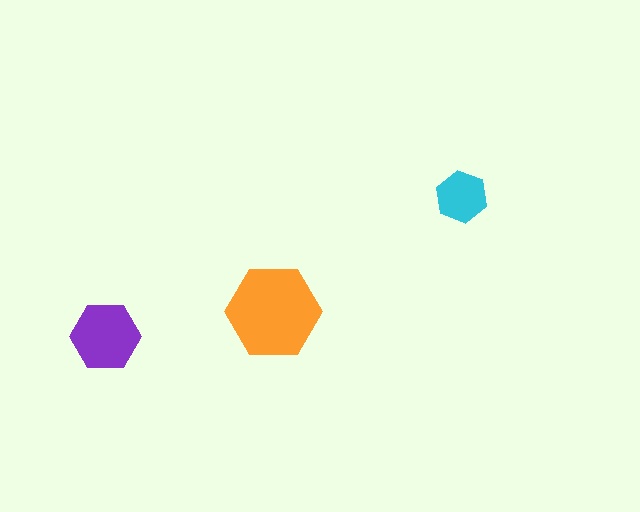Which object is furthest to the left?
The purple hexagon is leftmost.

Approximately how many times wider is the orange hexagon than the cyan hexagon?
About 2 times wider.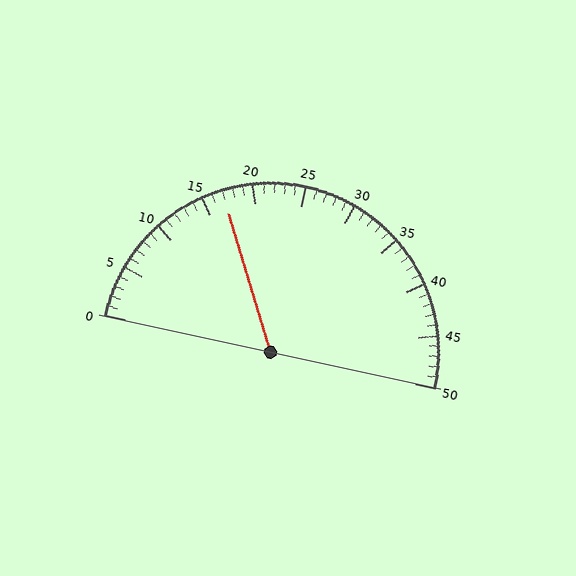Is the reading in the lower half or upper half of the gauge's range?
The reading is in the lower half of the range (0 to 50).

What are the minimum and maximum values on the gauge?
The gauge ranges from 0 to 50.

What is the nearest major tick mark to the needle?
The nearest major tick mark is 15.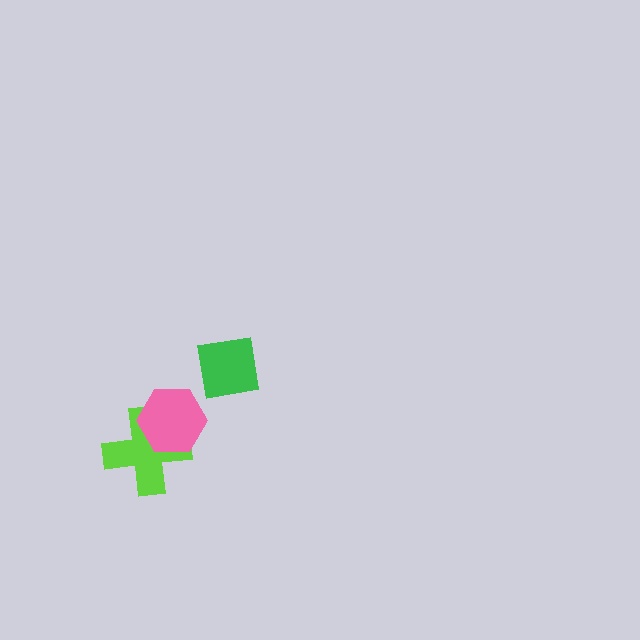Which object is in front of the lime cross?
The pink hexagon is in front of the lime cross.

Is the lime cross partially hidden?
Yes, it is partially covered by another shape.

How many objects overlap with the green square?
0 objects overlap with the green square.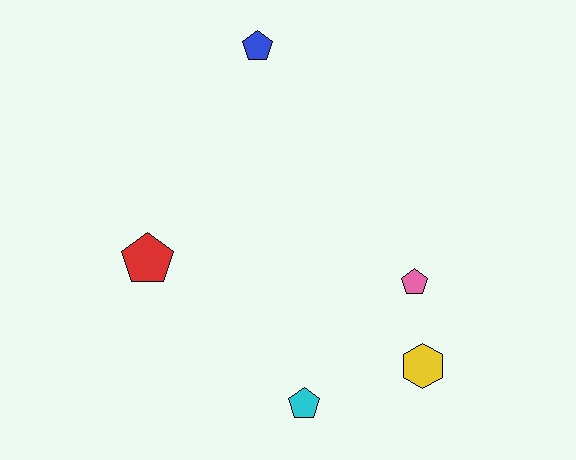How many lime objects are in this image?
There are no lime objects.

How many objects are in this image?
There are 5 objects.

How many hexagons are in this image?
There is 1 hexagon.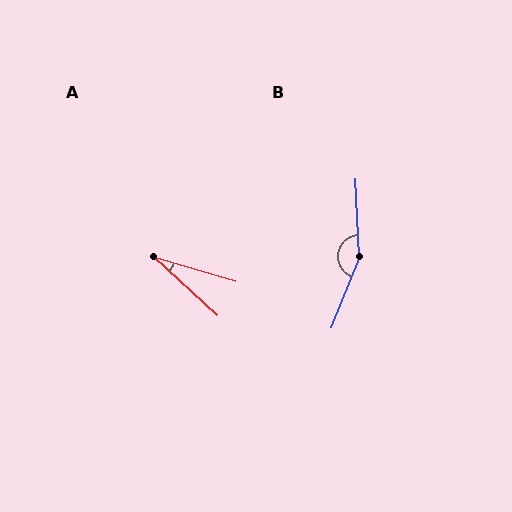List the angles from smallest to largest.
A (26°), B (156°).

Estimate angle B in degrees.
Approximately 156 degrees.